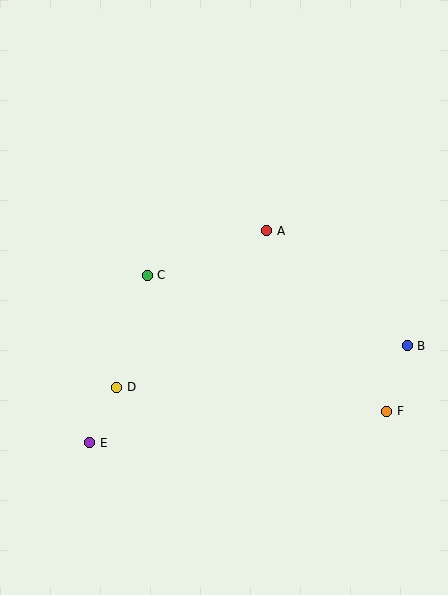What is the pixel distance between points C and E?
The distance between C and E is 177 pixels.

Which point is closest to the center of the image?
Point A at (267, 231) is closest to the center.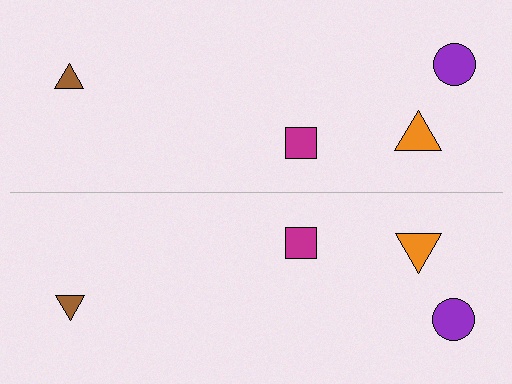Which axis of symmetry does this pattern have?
The pattern has a horizontal axis of symmetry running through the center of the image.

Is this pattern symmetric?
Yes, this pattern has bilateral (reflection) symmetry.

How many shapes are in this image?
There are 8 shapes in this image.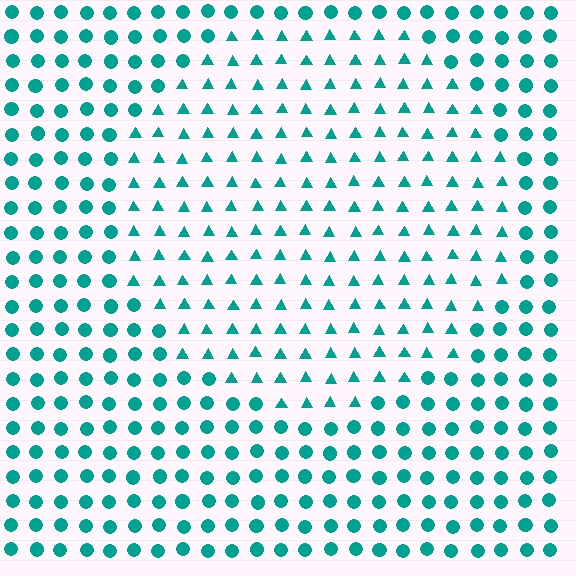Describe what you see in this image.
The image is filled with small teal elements arranged in a uniform grid. A circle-shaped region contains triangles, while the surrounding area contains circles. The boundary is defined purely by the change in element shape.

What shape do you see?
I see a circle.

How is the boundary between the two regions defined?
The boundary is defined by a change in element shape: triangles inside vs. circles outside. All elements share the same color and spacing.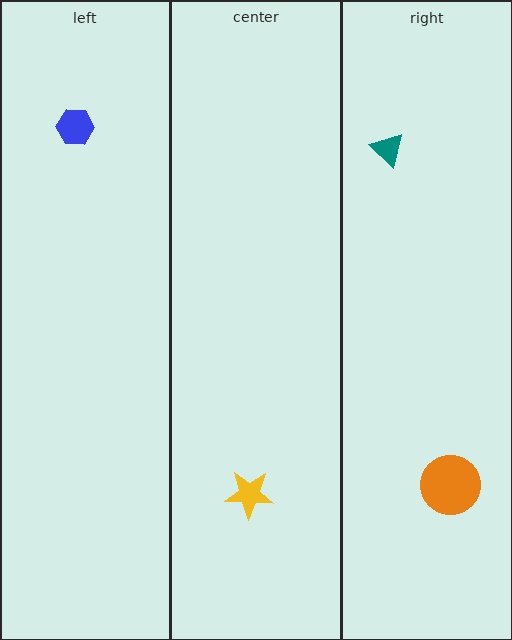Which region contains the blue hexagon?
The left region.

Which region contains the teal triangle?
The right region.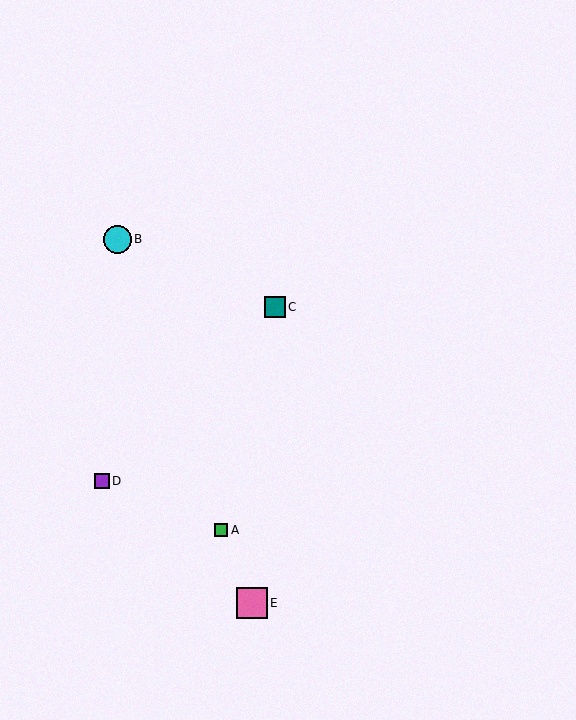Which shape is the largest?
The pink square (labeled E) is the largest.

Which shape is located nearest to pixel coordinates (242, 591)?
The pink square (labeled E) at (252, 603) is nearest to that location.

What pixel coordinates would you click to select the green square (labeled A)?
Click at (221, 530) to select the green square A.